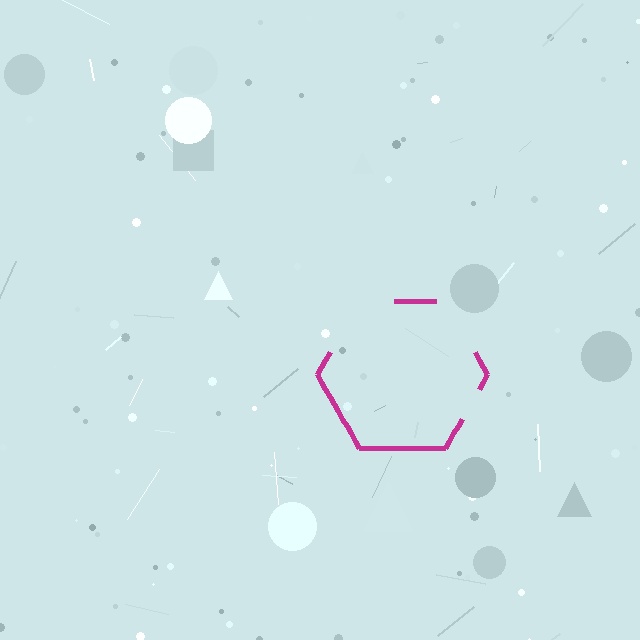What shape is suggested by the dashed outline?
The dashed outline suggests a hexagon.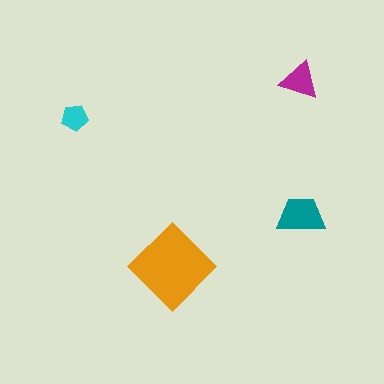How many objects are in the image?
There are 4 objects in the image.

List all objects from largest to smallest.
The orange diamond, the teal trapezoid, the magenta triangle, the cyan pentagon.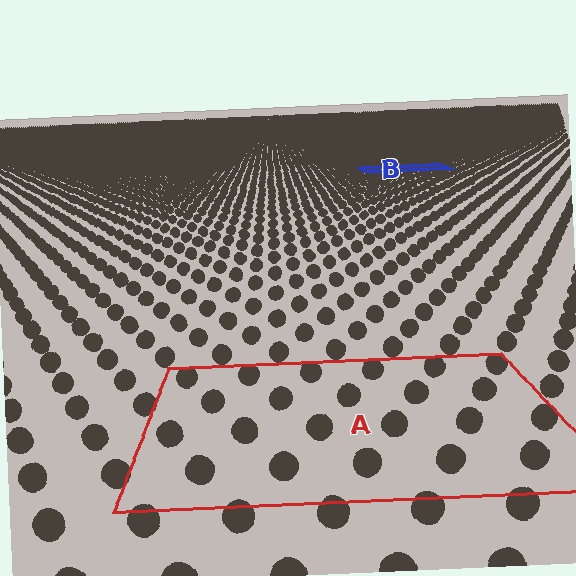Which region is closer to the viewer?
Region A is closer. The texture elements there are larger and more spread out.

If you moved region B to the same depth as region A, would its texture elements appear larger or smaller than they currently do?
They would appear larger. At a closer depth, the same texture elements are projected at a bigger on-screen size.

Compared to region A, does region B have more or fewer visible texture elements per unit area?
Region B has more texture elements per unit area — they are packed more densely because it is farther away.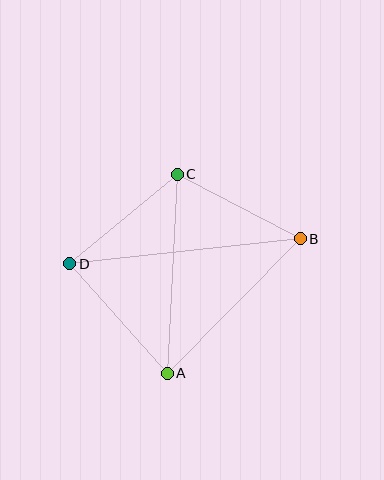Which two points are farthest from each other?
Points B and D are farthest from each other.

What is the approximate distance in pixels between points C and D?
The distance between C and D is approximately 139 pixels.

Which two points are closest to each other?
Points B and C are closest to each other.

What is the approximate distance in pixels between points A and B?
The distance between A and B is approximately 189 pixels.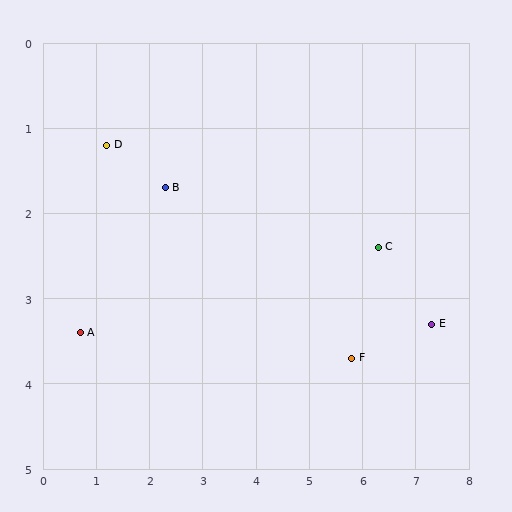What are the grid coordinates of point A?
Point A is at approximately (0.7, 3.4).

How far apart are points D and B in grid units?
Points D and B are about 1.2 grid units apart.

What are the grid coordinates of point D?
Point D is at approximately (1.2, 1.2).